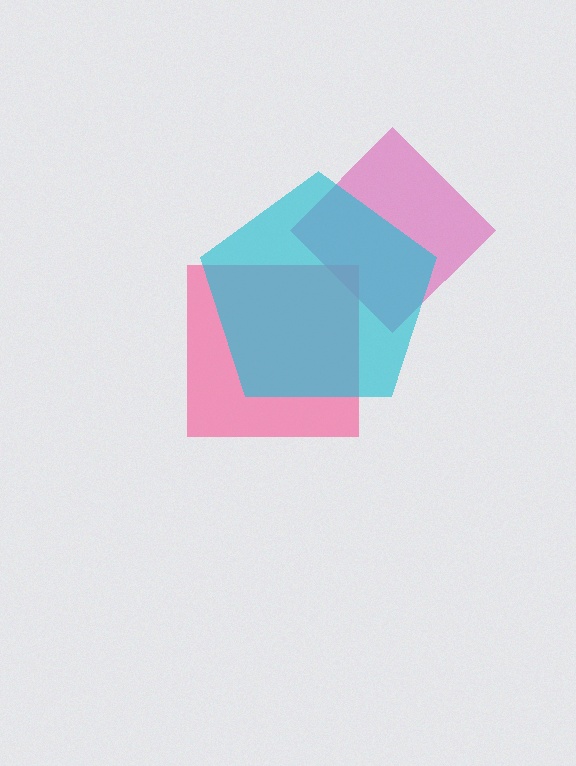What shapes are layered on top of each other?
The layered shapes are: a magenta diamond, a pink square, a cyan pentagon.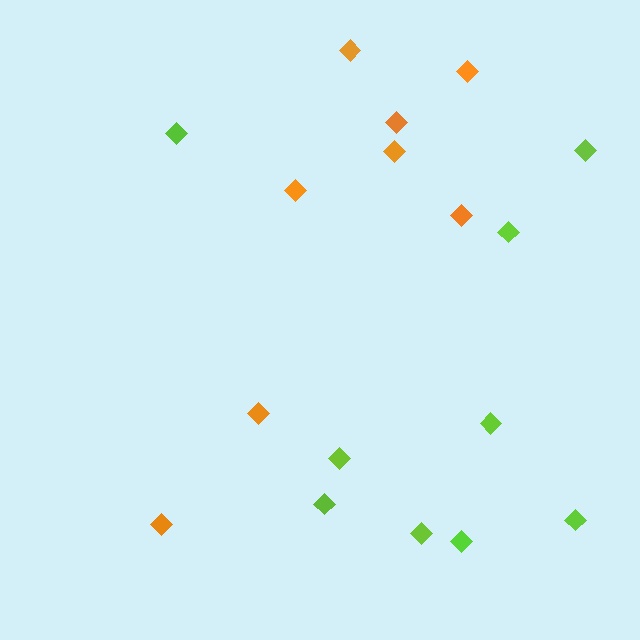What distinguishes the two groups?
There are 2 groups: one group of lime diamonds (9) and one group of orange diamonds (8).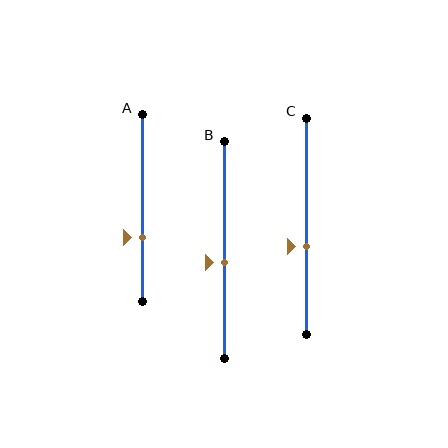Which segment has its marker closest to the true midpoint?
Segment B has its marker closest to the true midpoint.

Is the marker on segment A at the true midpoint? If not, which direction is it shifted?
No, the marker on segment A is shifted downward by about 16% of the segment length.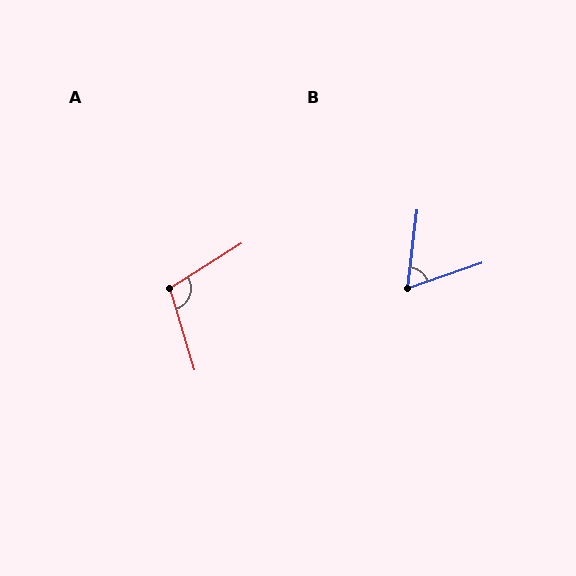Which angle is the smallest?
B, at approximately 64 degrees.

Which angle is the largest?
A, at approximately 105 degrees.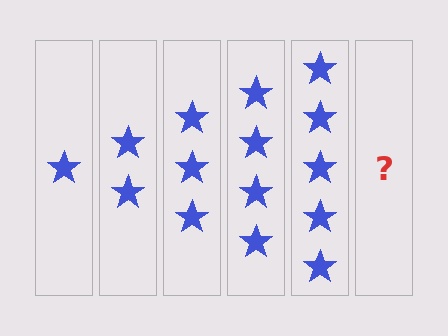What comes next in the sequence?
The next element should be 6 stars.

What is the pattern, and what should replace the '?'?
The pattern is that each step adds one more star. The '?' should be 6 stars.